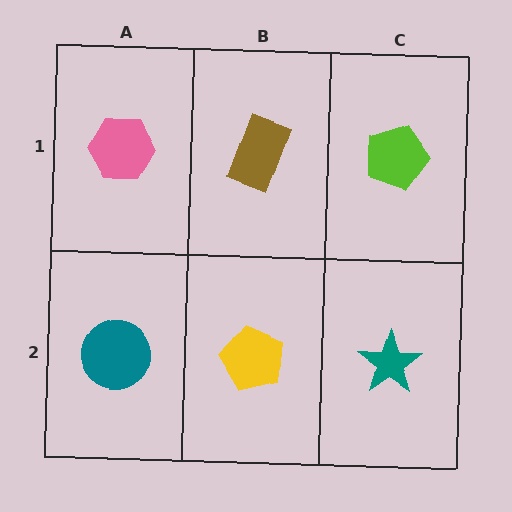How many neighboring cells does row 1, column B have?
3.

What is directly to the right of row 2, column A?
A yellow pentagon.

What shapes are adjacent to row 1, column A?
A teal circle (row 2, column A), a brown rectangle (row 1, column B).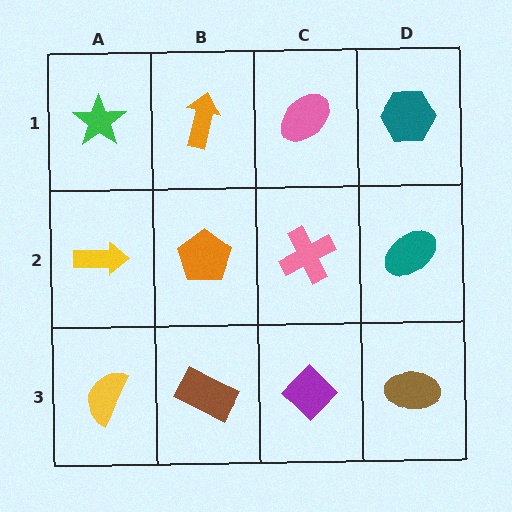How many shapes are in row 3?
4 shapes.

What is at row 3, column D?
A brown ellipse.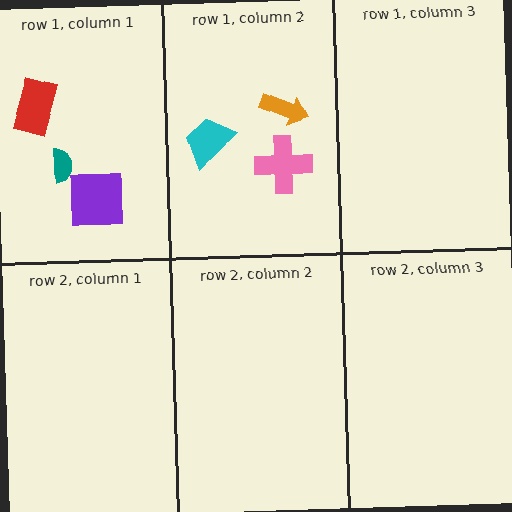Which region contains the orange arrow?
The row 1, column 2 region.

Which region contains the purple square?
The row 1, column 1 region.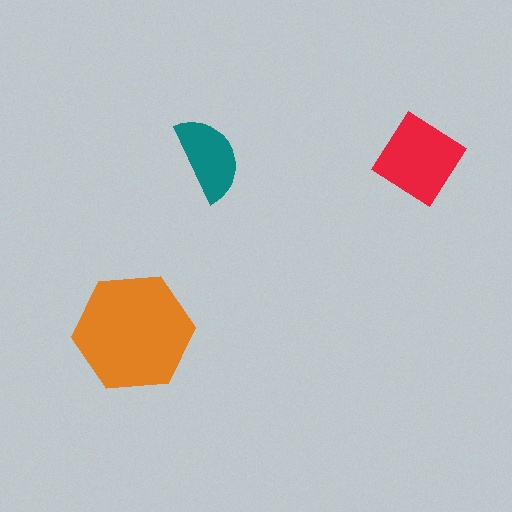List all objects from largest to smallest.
The orange hexagon, the red diamond, the teal semicircle.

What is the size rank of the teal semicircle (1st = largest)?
3rd.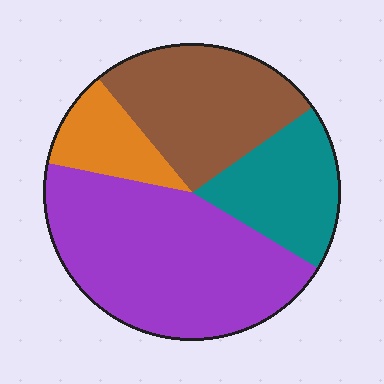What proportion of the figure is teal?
Teal takes up about one fifth (1/5) of the figure.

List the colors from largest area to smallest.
From largest to smallest: purple, brown, teal, orange.